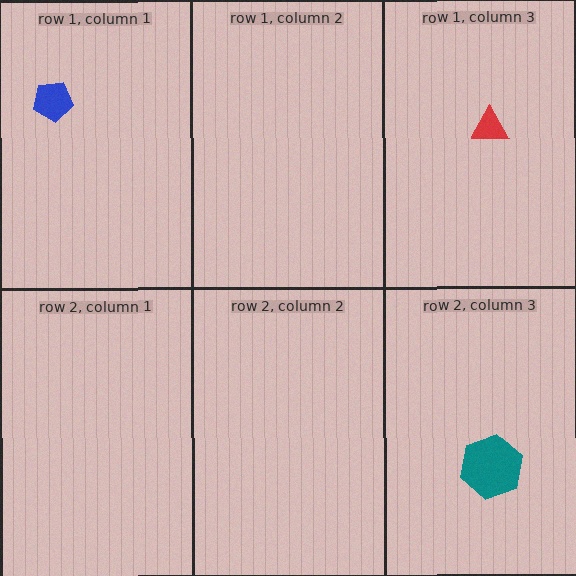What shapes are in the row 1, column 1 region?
The blue pentagon.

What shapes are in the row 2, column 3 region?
The teal hexagon.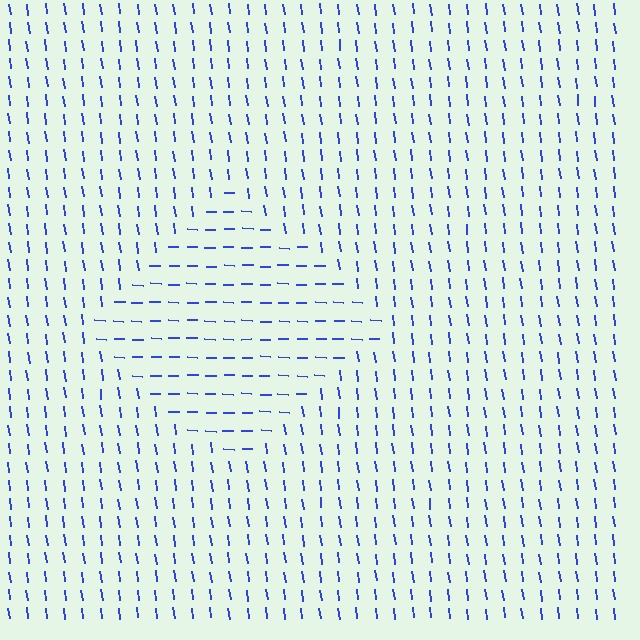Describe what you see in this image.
The image is filled with small blue line segments. A diamond region in the image has lines oriented differently from the surrounding lines, creating a visible texture boundary.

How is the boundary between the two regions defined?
The boundary is defined purely by a change in line orientation (approximately 80 degrees difference). All lines are the same color and thickness.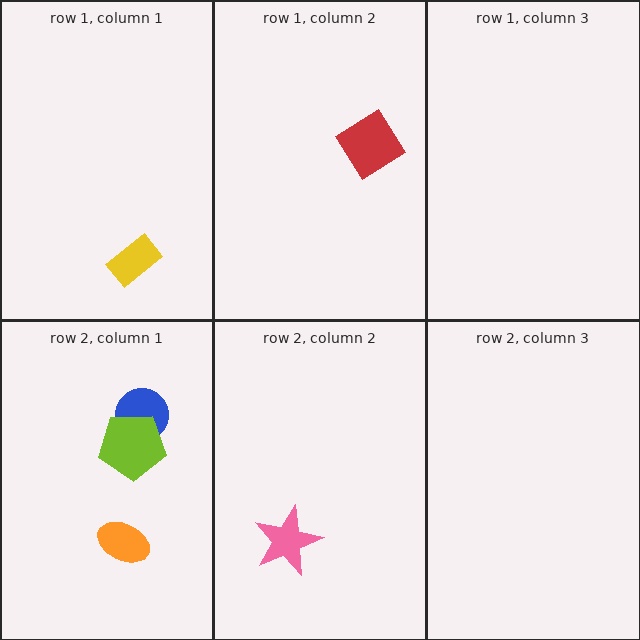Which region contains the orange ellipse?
The row 2, column 1 region.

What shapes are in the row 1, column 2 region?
The red diamond.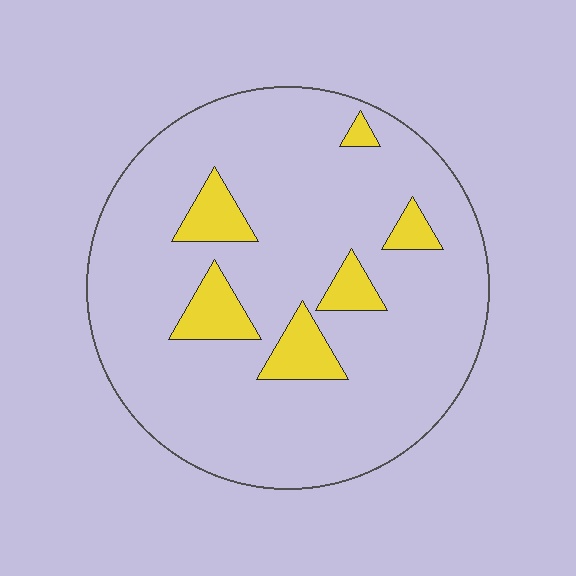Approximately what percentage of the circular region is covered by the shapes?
Approximately 10%.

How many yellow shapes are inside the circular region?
6.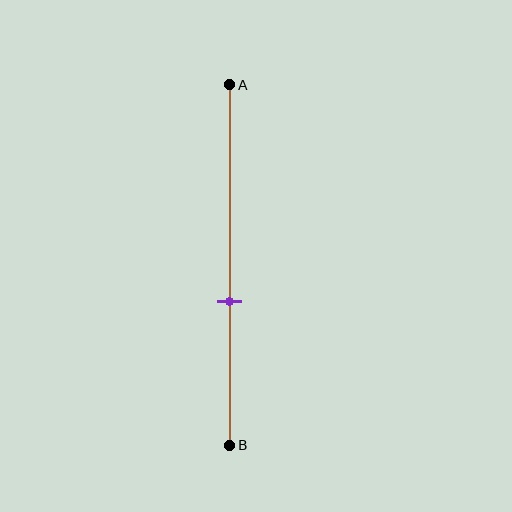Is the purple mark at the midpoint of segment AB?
No, the mark is at about 60% from A, not at the 50% midpoint.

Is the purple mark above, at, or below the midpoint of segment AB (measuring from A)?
The purple mark is below the midpoint of segment AB.